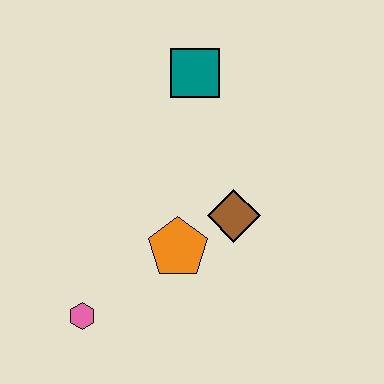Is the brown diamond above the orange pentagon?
Yes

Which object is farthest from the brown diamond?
The pink hexagon is farthest from the brown diamond.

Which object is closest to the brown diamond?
The orange pentagon is closest to the brown diamond.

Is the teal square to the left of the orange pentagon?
No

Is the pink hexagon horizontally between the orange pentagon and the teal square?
No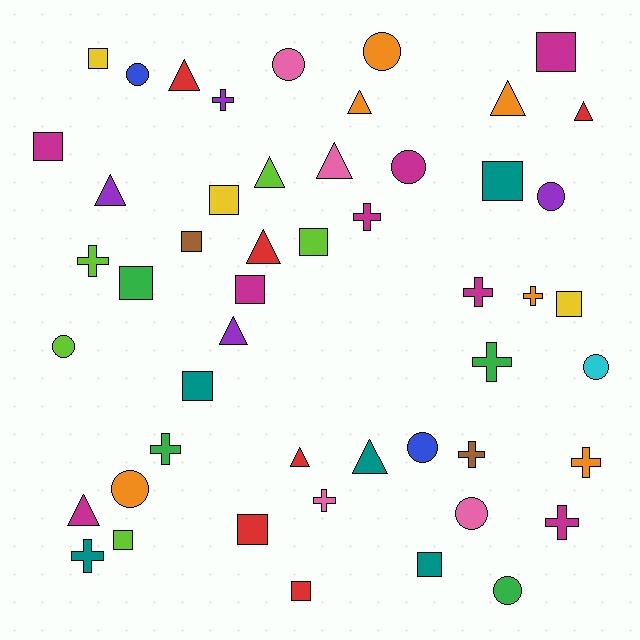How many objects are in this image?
There are 50 objects.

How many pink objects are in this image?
There are 4 pink objects.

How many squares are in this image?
There are 15 squares.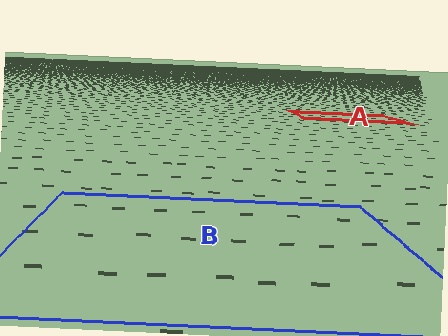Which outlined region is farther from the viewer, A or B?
Region A is farther from the viewer — the texture elements inside it appear smaller and more densely packed.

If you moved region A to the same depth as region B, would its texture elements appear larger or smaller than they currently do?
They would appear larger. At a closer depth, the same texture elements are projected at a bigger on-screen size.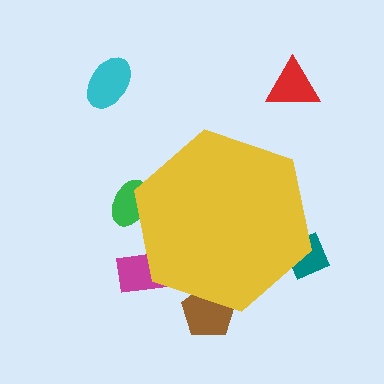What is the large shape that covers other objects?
A yellow hexagon.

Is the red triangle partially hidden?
No, the red triangle is fully visible.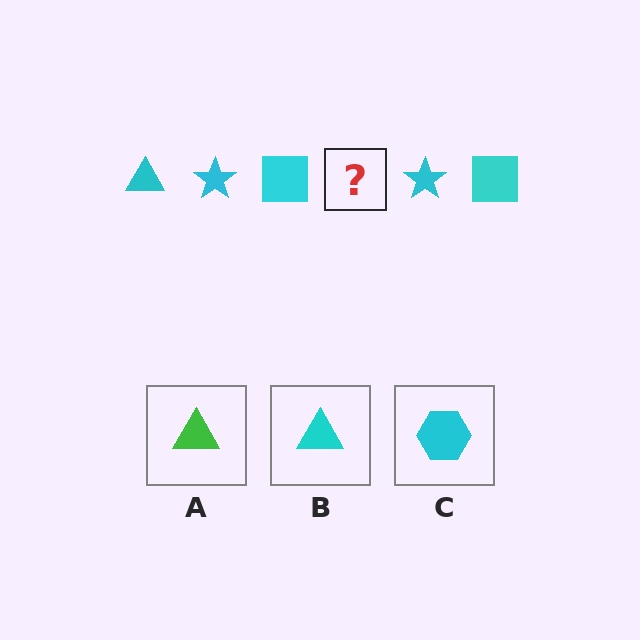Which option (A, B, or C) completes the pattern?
B.